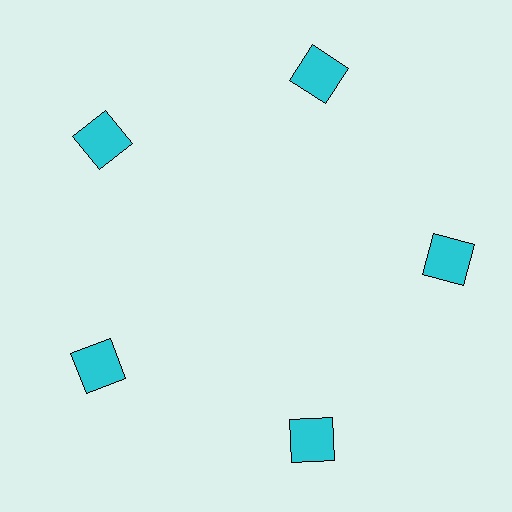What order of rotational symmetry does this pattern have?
This pattern has 5-fold rotational symmetry.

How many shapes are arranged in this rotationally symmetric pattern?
There are 5 shapes, arranged in 5 groups of 1.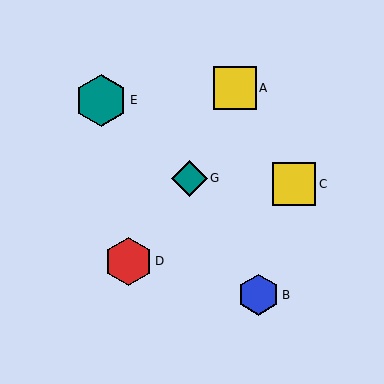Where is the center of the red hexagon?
The center of the red hexagon is at (128, 261).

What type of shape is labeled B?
Shape B is a blue hexagon.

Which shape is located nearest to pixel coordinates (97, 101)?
The teal hexagon (labeled E) at (101, 100) is nearest to that location.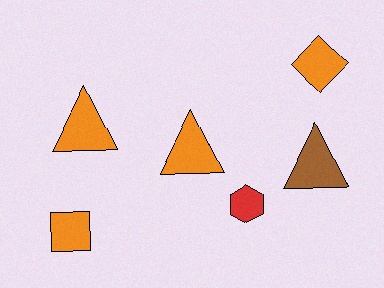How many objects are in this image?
There are 6 objects.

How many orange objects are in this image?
There are 4 orange objects.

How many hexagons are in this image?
There is 1 hexagon.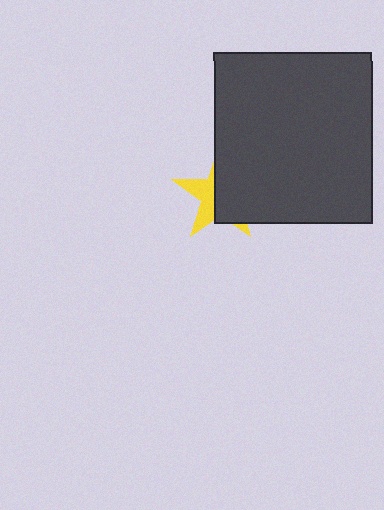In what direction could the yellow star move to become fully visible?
The yellow star could move left. That would shift it out from behind the dark gray rectangle entirely.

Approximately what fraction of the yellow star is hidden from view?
Roughly 62% of the yellow star is hidden behind the dark gray rectangle.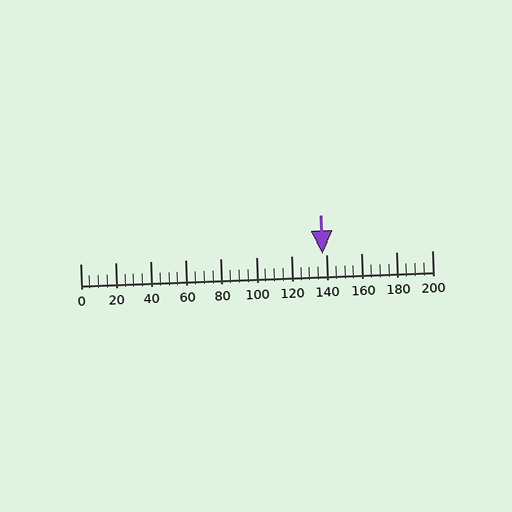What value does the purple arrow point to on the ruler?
The purple arrow points to approximately 138.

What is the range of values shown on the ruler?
The ruler shows values from 0 to 200.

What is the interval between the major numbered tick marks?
The major tick marks are spaced 20 units apart.